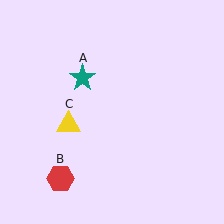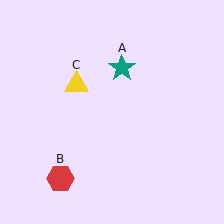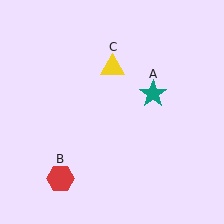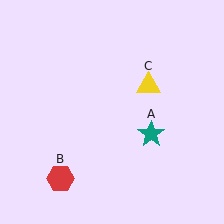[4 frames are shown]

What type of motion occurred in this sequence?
The teal star (object A), yellow triangle (object C) rotated clockwise around the center of the scene.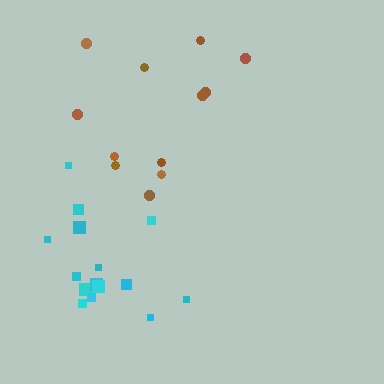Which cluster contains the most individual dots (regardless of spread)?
Cyan (15).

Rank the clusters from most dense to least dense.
cyan, brown.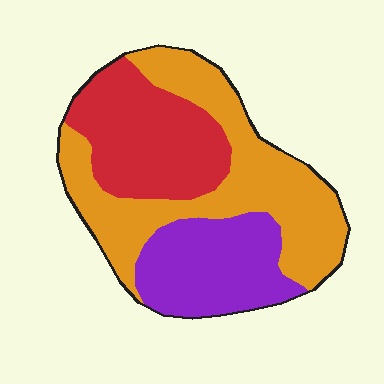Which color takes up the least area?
Purple, at roughly 25%.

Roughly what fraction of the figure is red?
Red covers 29% of the figure.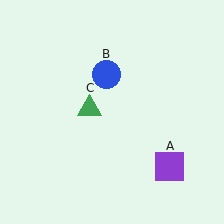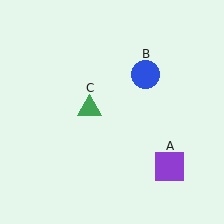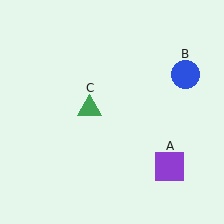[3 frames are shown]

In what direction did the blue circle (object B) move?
The blue circle (object B) moved right.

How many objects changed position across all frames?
1 object changed position: blue circle (object B).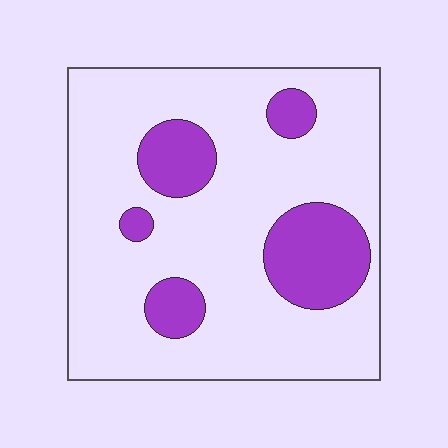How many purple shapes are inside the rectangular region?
5.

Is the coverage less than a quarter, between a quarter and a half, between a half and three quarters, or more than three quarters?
Less than a quarter.